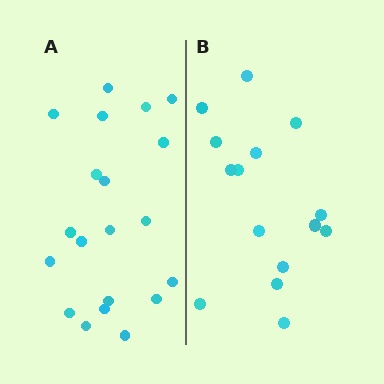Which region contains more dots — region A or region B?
Region A (the left region) has more dots.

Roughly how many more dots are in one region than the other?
Region A has about 5 more dots than region B.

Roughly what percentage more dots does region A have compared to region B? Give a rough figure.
About 35% more.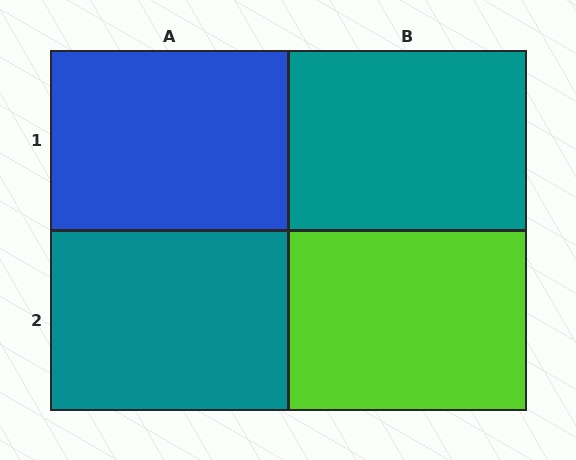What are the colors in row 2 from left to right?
Teal, lime.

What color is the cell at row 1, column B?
Teal.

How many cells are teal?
2 cells are teal.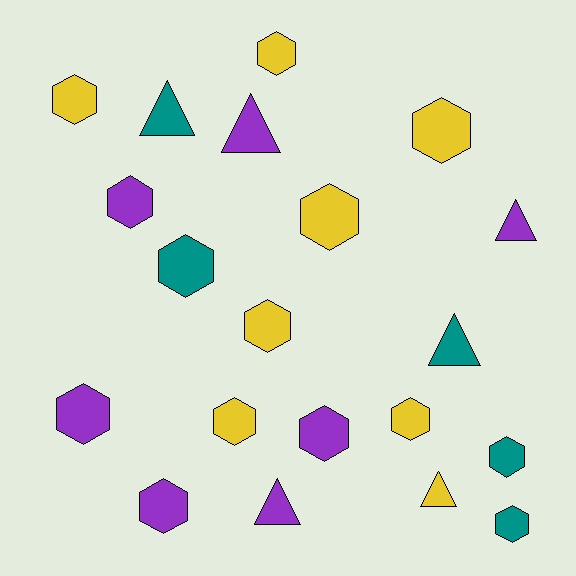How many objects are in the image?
There are 20 objects.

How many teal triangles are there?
There are 2 teal triangles.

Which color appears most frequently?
Yellow, with 8 objects.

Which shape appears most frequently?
Hexagon, with 14 objects.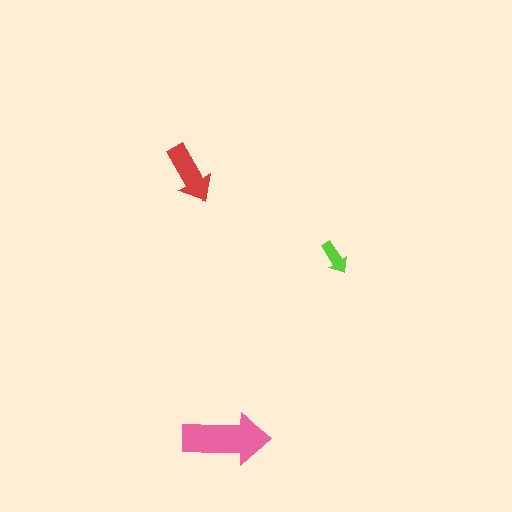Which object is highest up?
The red arrow is topmost.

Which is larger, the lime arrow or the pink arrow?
The pink one.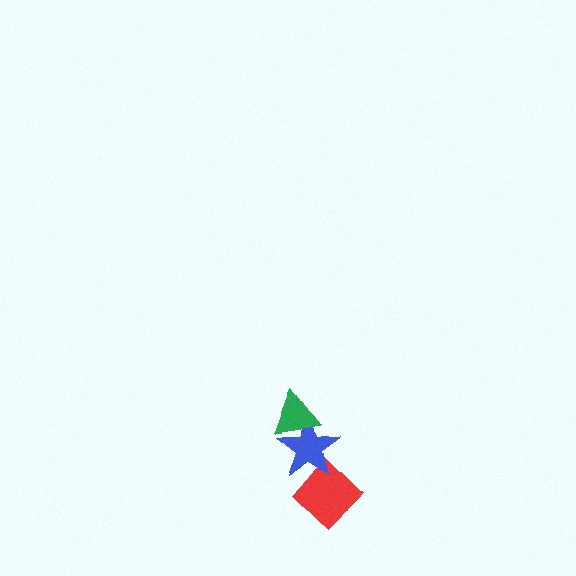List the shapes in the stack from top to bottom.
From top to bottom: the green triangle, the blue star, the red diamond.